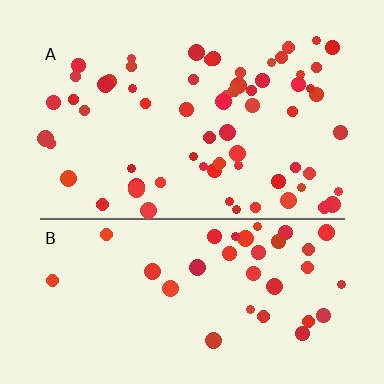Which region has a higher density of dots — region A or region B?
A (the top).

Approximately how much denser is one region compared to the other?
Approximately 1.8× — region A over region B.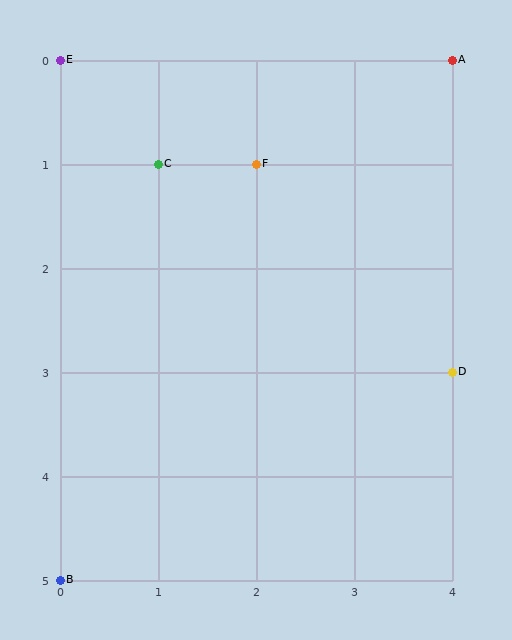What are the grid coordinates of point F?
Point F is at grid coordinates (2, 1).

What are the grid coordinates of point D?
Point D is at grid coordinates (4, 3).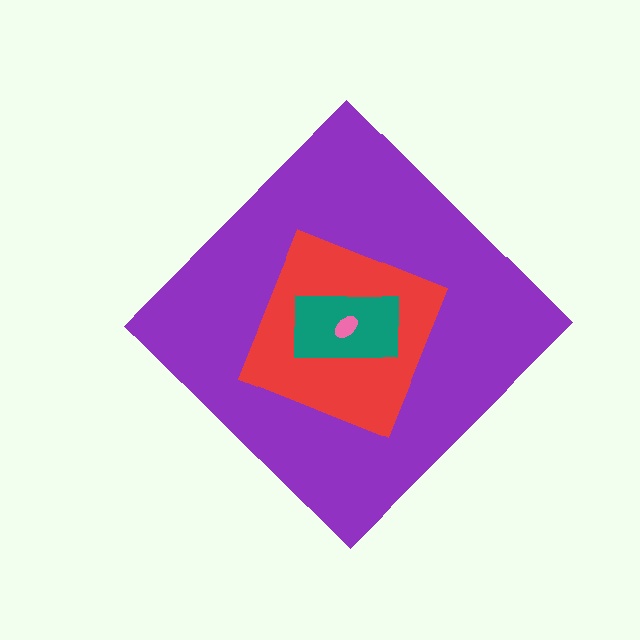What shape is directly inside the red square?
The teal rectangle.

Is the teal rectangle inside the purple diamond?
Yes.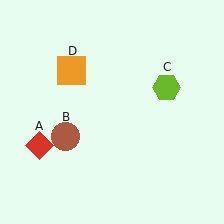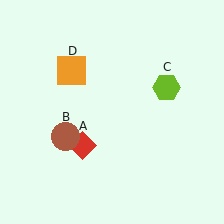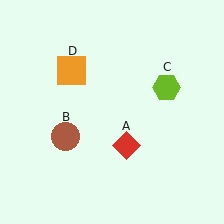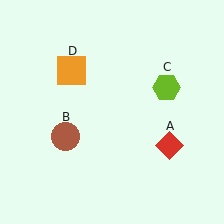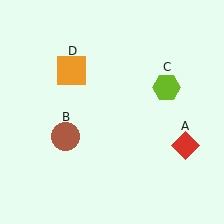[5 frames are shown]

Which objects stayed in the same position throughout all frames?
Brown circle (object B) and lime hexagon (object C) and orange square (object D) remained stationary.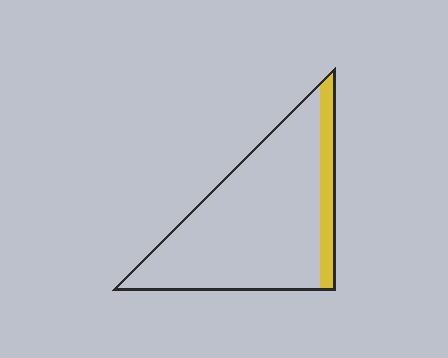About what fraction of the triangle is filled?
About one eighth (1/8).